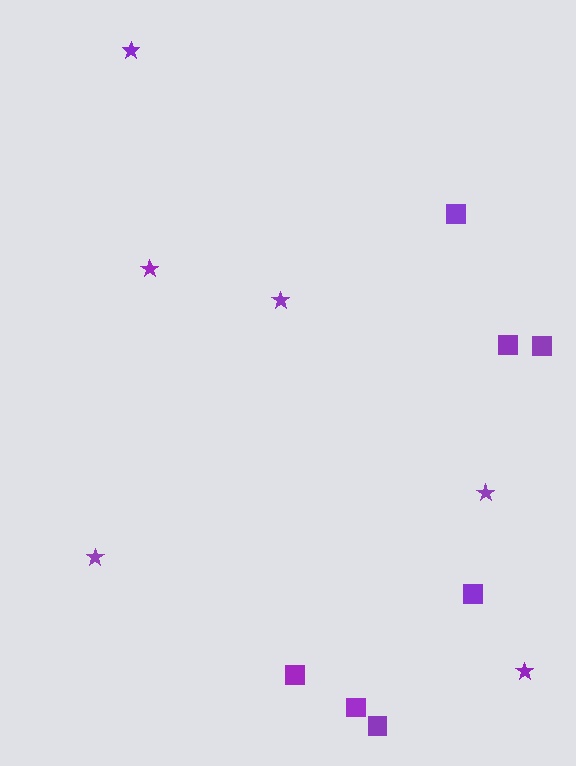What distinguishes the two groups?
There are 2 groups: one group of squares (7) and one group of stars (6).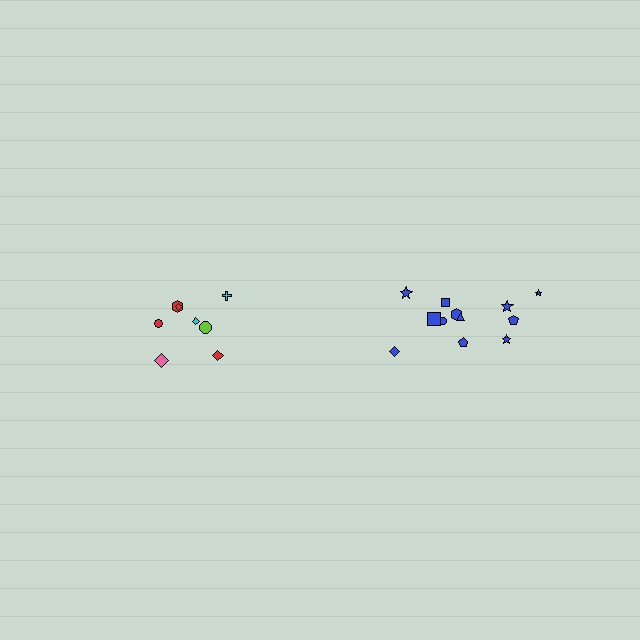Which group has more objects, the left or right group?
The right group.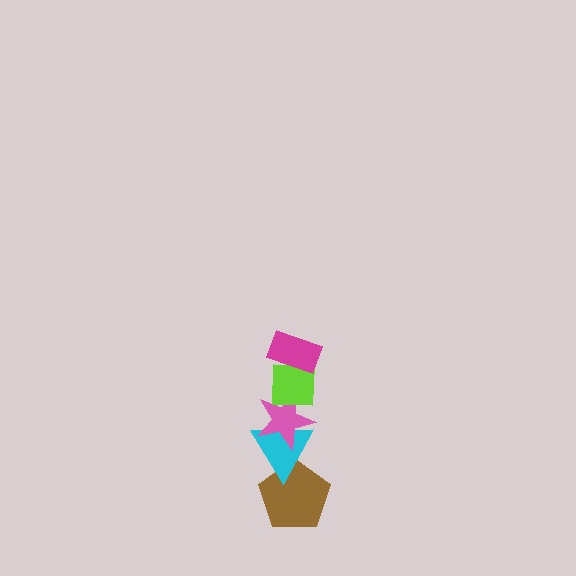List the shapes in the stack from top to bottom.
From top to bottom: the magenta rectangle, the lime square, the pink star, the cyan triangle, the brown pentagon.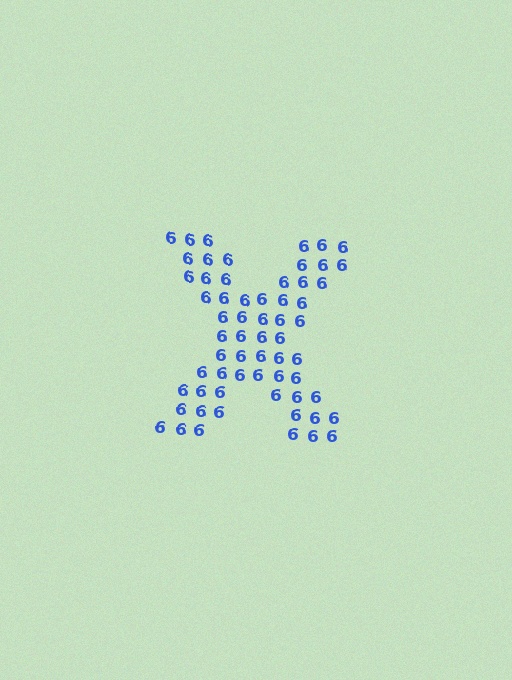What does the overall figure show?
The overall figure shows the letter X.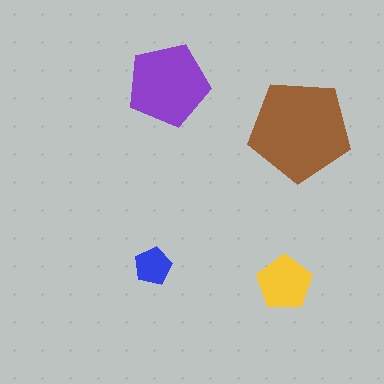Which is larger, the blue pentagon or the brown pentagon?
The brown one.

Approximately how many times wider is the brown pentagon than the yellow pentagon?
About 2 times wider.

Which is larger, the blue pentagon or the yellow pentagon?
The yellow one.